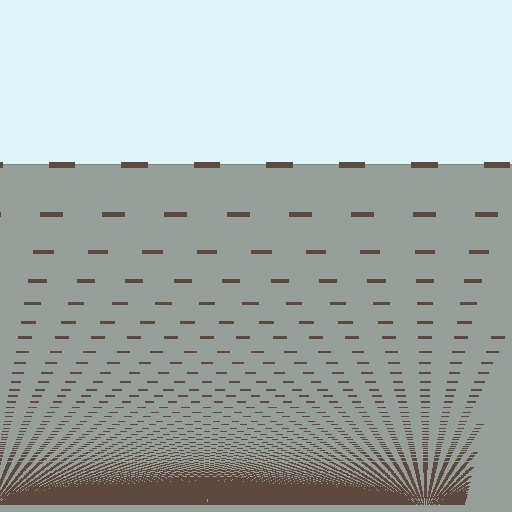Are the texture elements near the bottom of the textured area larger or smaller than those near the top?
Smaller. The gradient is inverted — elements near the bottom are smaller and denser.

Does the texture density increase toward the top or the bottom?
Density increases toward the bottom.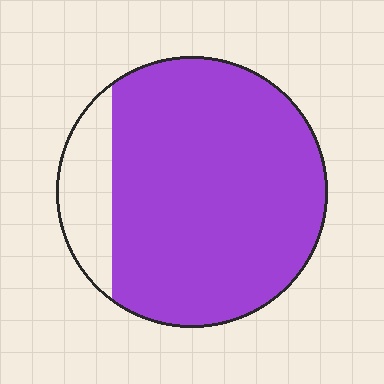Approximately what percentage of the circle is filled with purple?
Approximately 85%.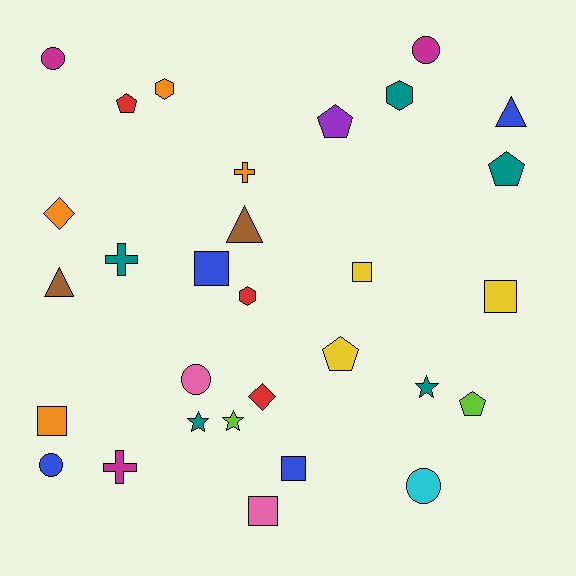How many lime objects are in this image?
There are 2 lime objects.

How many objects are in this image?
There are 30 objects.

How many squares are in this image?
There are 6 squares.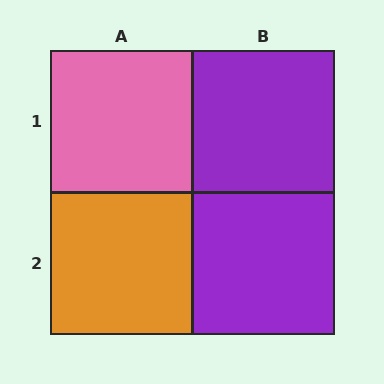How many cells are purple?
2 cells are purple.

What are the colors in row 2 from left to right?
Orange, purple.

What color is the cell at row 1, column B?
Purple.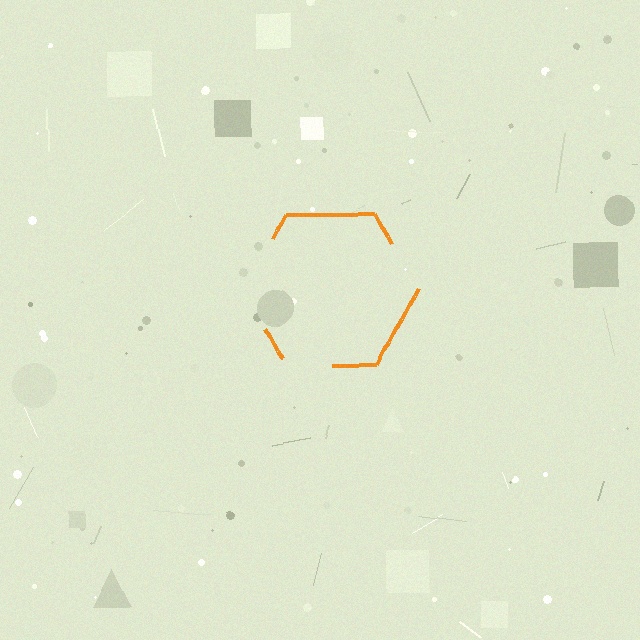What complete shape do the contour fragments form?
The contour fragments form a hexagon.